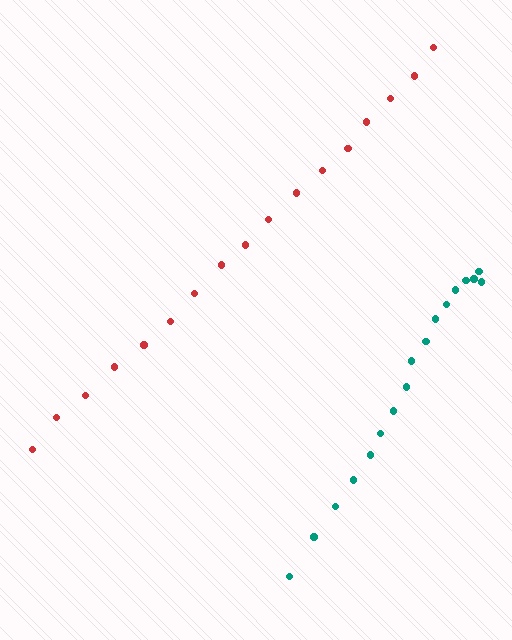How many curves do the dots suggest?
There are 2 distinct paths.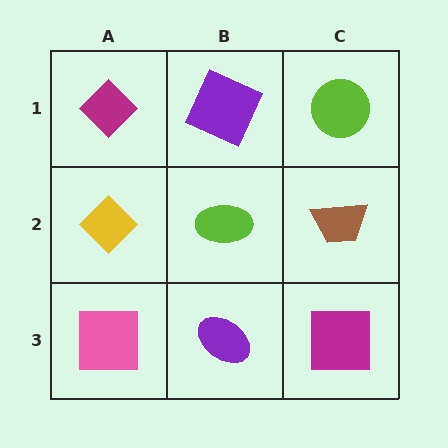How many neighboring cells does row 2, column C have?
3.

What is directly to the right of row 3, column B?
A magenta square.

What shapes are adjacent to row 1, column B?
A lime ellipse (row 2, column B), a magenta diamond (row 1, column A), a lime circle (row 1, column C).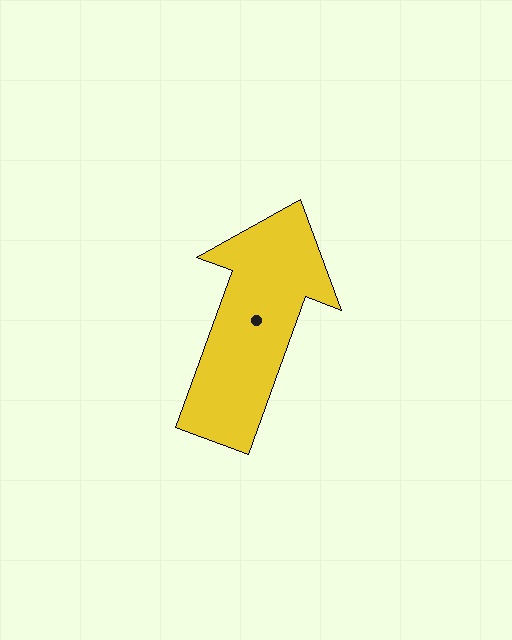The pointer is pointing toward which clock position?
Roughly 1 o'clock.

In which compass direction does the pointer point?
North.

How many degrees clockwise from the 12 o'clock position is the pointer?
Approximately 20 degrees.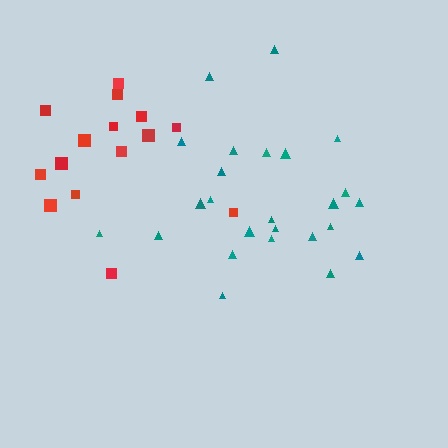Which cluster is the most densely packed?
Red.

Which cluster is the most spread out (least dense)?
Teal.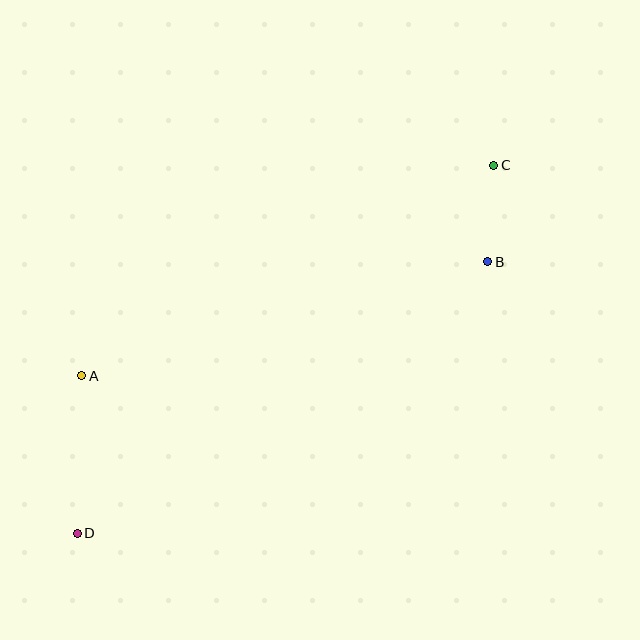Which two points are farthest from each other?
Points C and D are farthest from each other.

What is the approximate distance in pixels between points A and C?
The distance between A and C is approximately 462 pixels.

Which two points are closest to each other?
Points B and C are closest to each other.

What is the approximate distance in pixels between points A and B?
The distance between A and B is approximately 422 pixels.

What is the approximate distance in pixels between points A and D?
The distance between A and D is approximately 158 pixels.